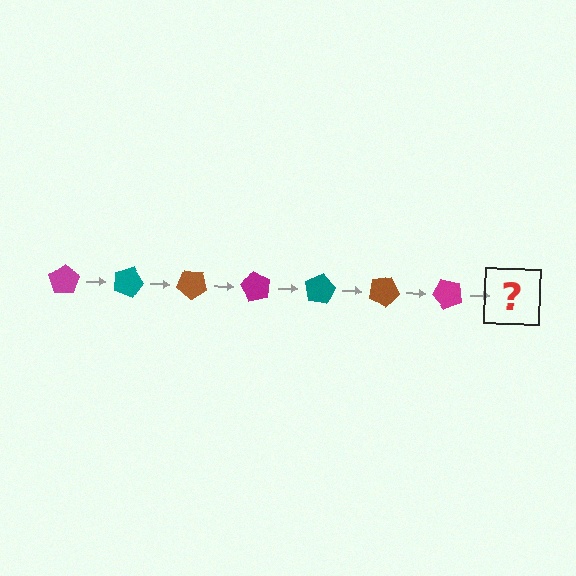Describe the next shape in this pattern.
It should be a teal pentagon, rotated 140 degrees from the start.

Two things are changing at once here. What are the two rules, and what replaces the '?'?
The two rules are that it rotates 20 degrees each step and the color cycles through magenta, teal, and brown. The '?' should be a teal pentagon, rotated 140 degrees from the start.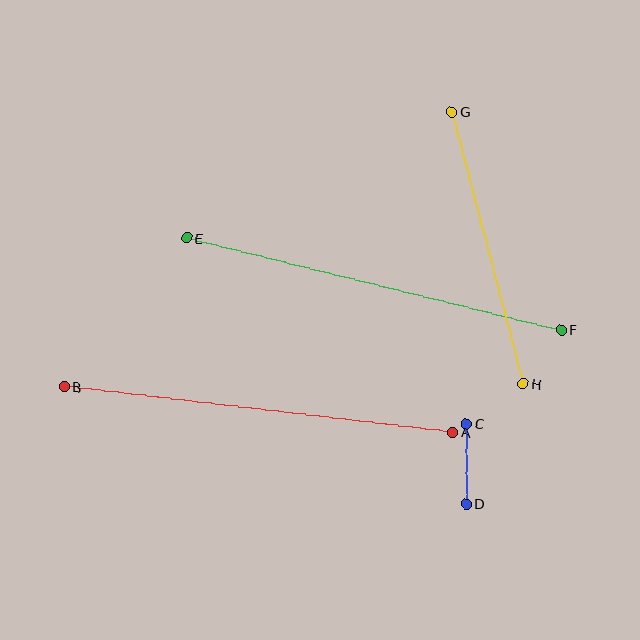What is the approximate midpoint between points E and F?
The midpoint is at approximately (374, 284) pixels.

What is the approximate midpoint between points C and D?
The midpoint is at approximately (466, 464) pixels.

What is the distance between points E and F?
The distance is approximately 386 pixels.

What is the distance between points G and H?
The distance is approximately 281 pixels.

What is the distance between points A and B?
The distance is approximately 392 pixels.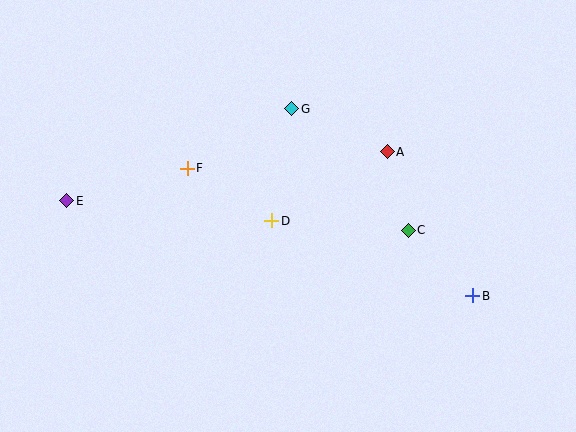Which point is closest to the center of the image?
Point D at (272, 221) is closest to the center.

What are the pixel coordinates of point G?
Point G is at (292, 109).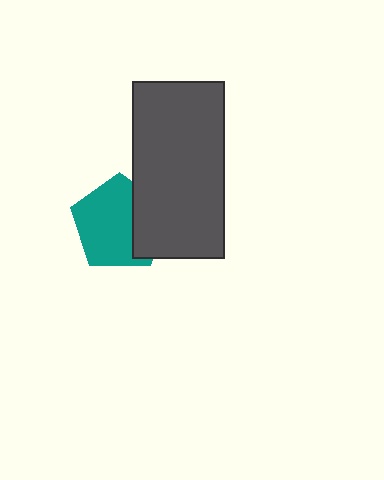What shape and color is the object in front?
The object in front is a dark gray rectangle.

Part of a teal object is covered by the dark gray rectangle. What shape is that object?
It is a pentagon.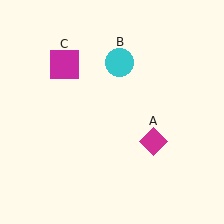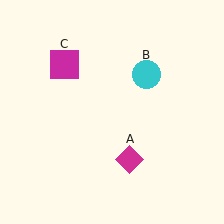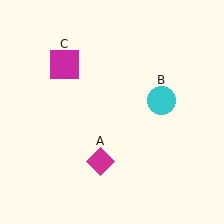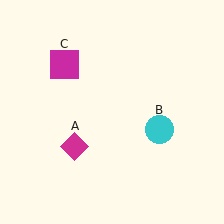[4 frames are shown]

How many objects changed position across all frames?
2 objects changed position: magenta diamond (object A), cyan circle (object B).